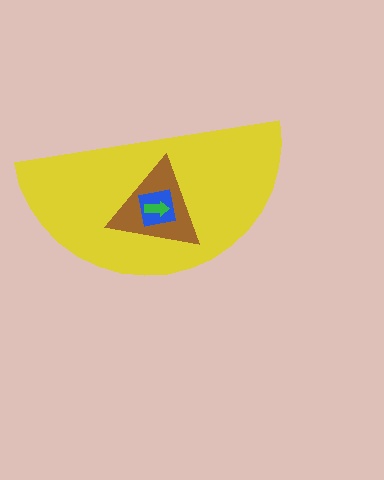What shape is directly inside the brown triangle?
The blue square.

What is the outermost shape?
The yellow semicircle.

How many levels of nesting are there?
4.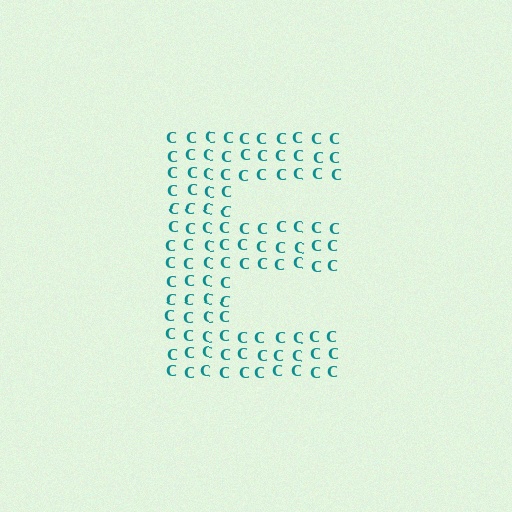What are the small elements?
The small elements are letter C's.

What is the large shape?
The large shape is the letter E.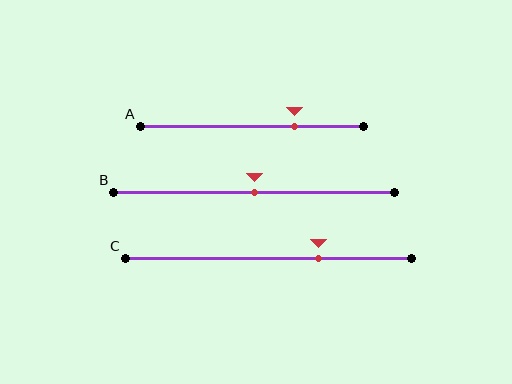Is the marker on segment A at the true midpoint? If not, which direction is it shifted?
No, the marker on segment A is shifted to the right by about 19% of the segment length.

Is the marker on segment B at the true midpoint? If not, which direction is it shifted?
Yes, the marker on segment B is at the true midpoint.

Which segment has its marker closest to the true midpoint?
Segment B has its marker closest to the true midpoint.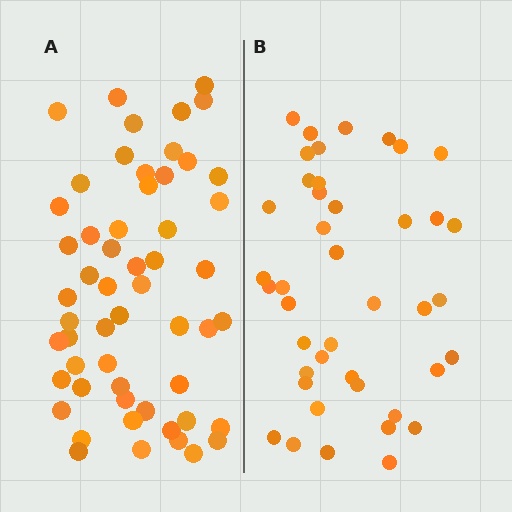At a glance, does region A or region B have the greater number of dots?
Region A (the left region) has more dots.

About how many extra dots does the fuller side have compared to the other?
Region A has approximately 15 more dots than region B.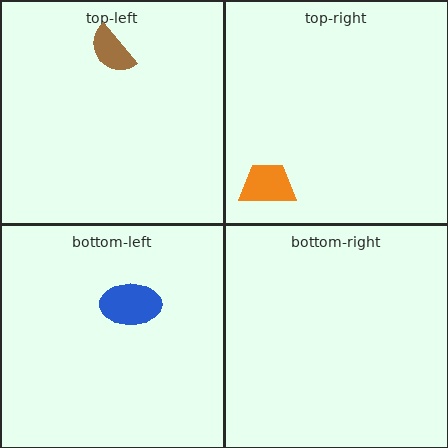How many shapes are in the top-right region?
1.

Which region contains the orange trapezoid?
The top-right region.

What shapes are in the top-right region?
The orange trapezoid.